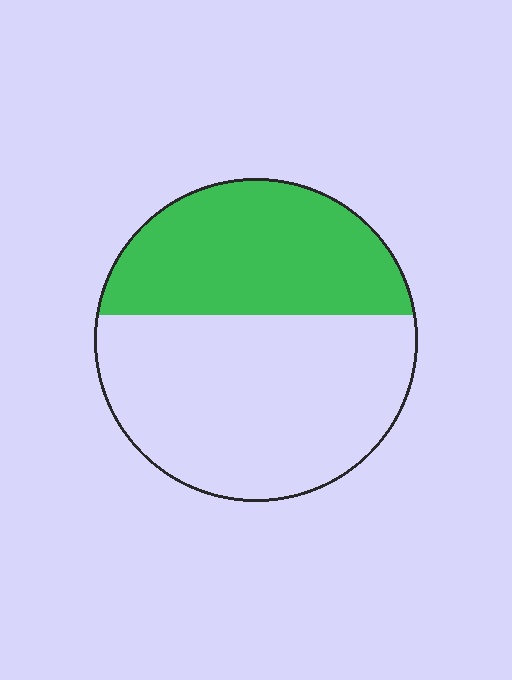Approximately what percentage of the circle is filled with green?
Approximately 40%.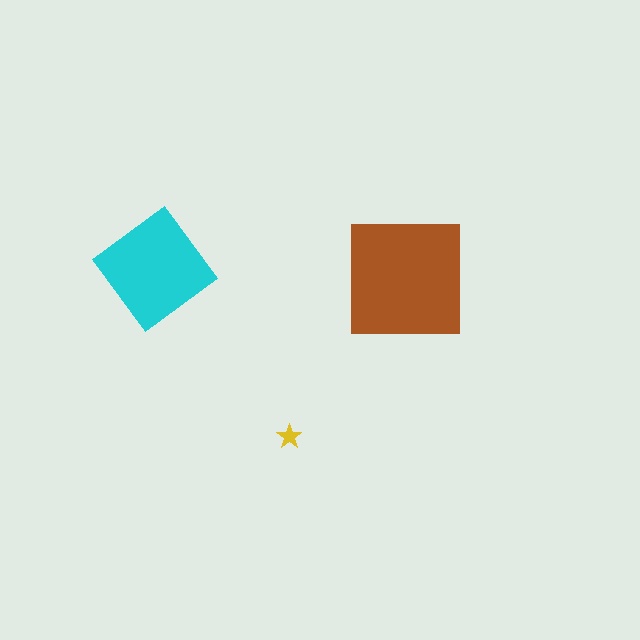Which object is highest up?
The cyan diamond is topmost.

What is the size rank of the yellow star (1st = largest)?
3rd.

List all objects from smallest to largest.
The yellow star, the cyan diamond, the brown square.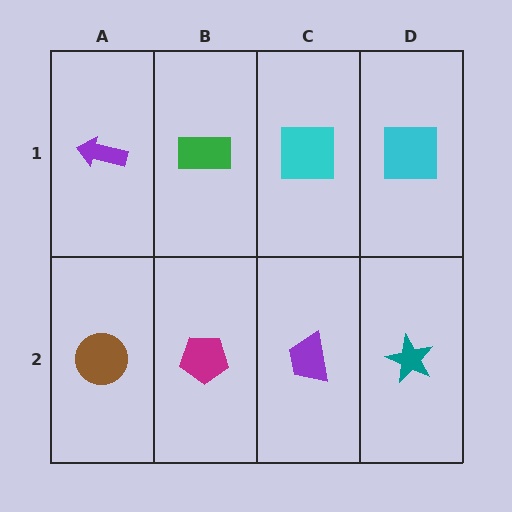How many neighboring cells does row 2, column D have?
2.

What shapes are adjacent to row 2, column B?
A green rectangle (row 1, column B), a brown circle (row 2, column A), a purple trapezoid (row 2, column C).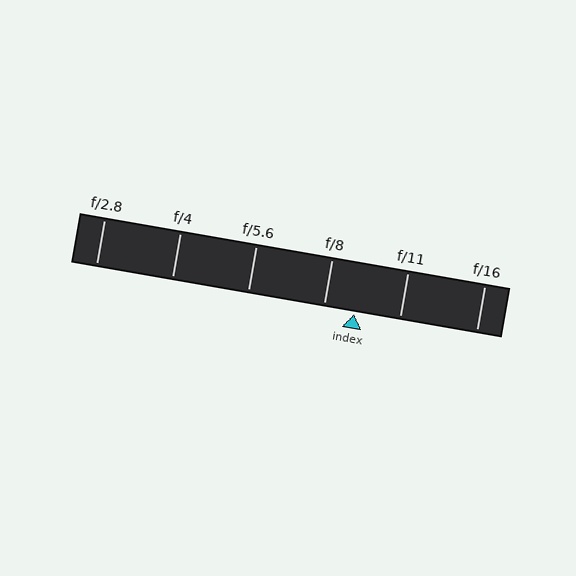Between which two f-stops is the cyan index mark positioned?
The index mark is between f/8 and f/11.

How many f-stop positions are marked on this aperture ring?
There are 6 f-stop positions marked.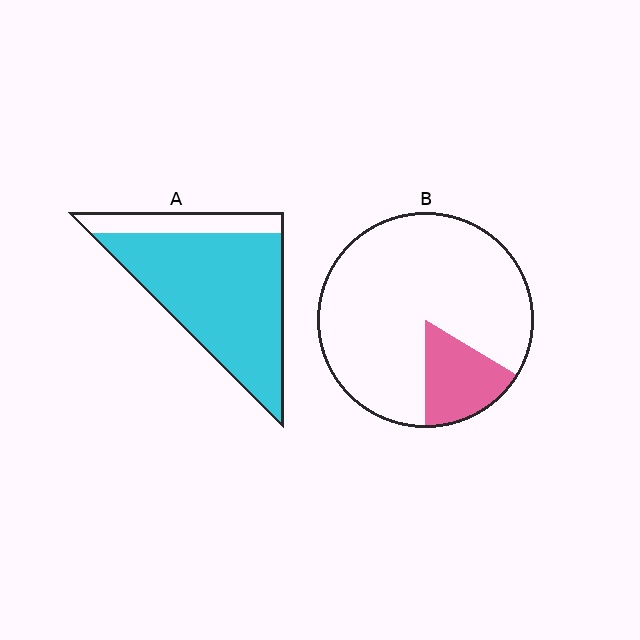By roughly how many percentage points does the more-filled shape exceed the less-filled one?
By roughly 65 percentage points (A over B).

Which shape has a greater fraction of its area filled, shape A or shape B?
Shape A.